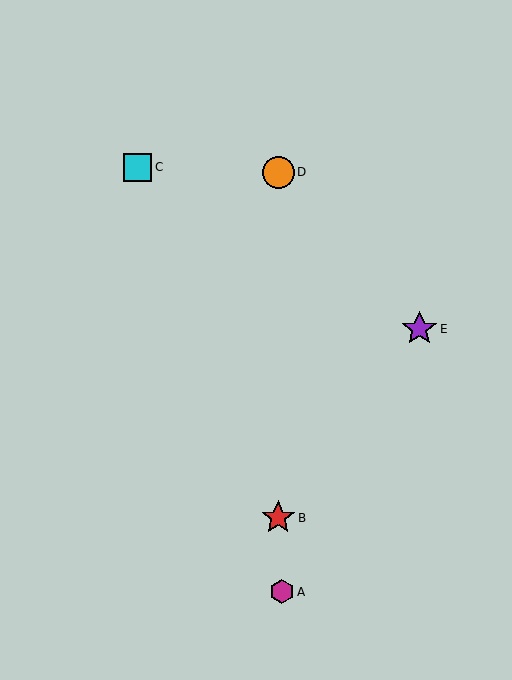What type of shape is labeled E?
Shape E is a purple star.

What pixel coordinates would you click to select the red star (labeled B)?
Click at (278, 518) to select the red star B.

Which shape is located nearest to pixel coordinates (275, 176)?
The orange circle (labeled D) at (279, 172) is nearest to that location.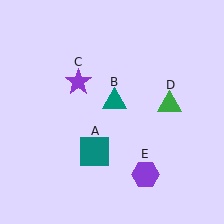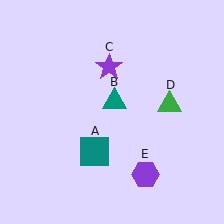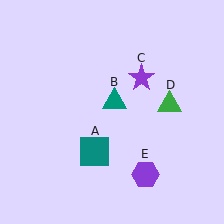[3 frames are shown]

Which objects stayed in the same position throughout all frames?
Teal square (object A) and teal triangle (object B) and green triangle (object D) and purple hexagon (object E) remained stationary.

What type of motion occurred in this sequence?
The purple star (object C) rotated clockwise around the center of the scene.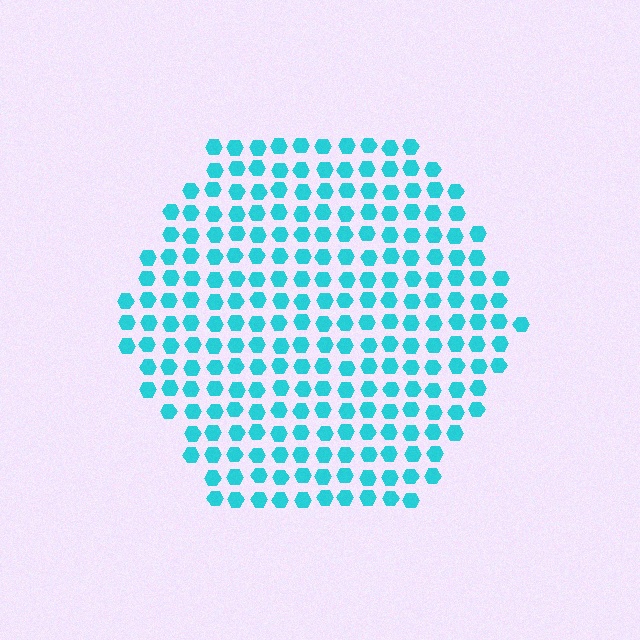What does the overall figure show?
The overall figure shows a hexagon.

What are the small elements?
The small elements are hexagons.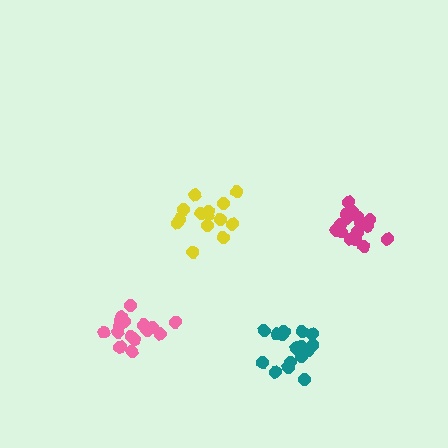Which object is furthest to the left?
The pink cluster is leftmost.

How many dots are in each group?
Group 1: 17 dots, Group 2: 14 dots, Group 3: 18 dots, Group 4: 18 dots (67 total).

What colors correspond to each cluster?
The clusters are colored: teal, yellow, magenta, pink.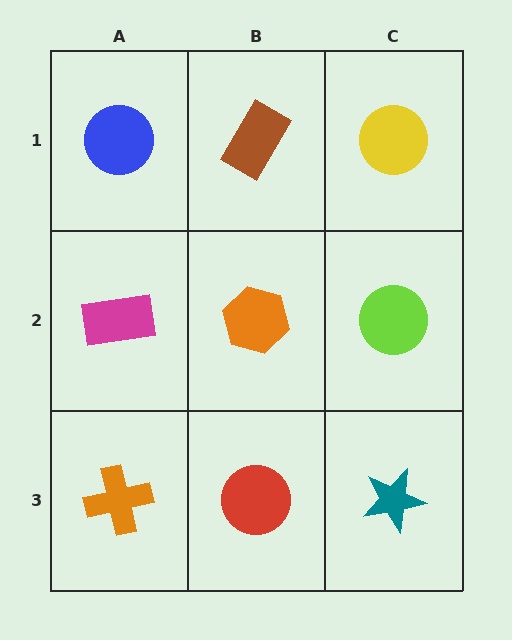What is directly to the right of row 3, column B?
A teal star.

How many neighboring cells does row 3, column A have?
2.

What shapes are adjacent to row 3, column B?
An orange hexagon (row 2, column B), an orange cross (row 3, column A), a teal star (row 3, column C).